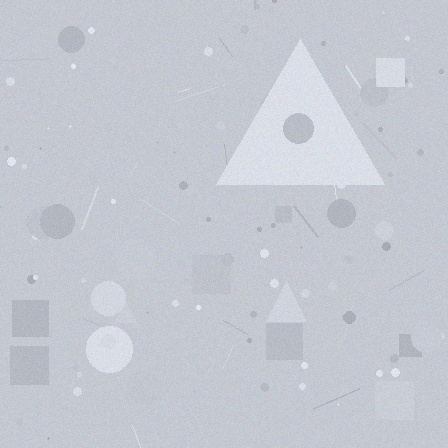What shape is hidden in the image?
A triangle is hidden in the image.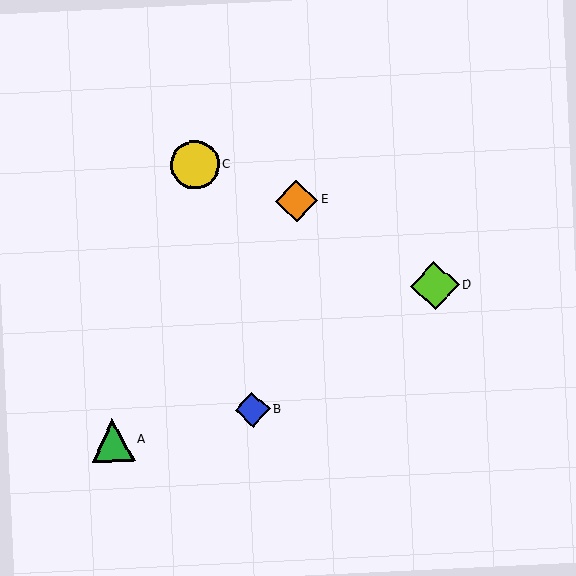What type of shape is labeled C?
Shape C is a yellow circle.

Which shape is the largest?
The lime diamond (labeled D) is the largest.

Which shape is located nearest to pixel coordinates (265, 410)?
The blue diamond (labeled B) at (252, 410) is nearest to that location.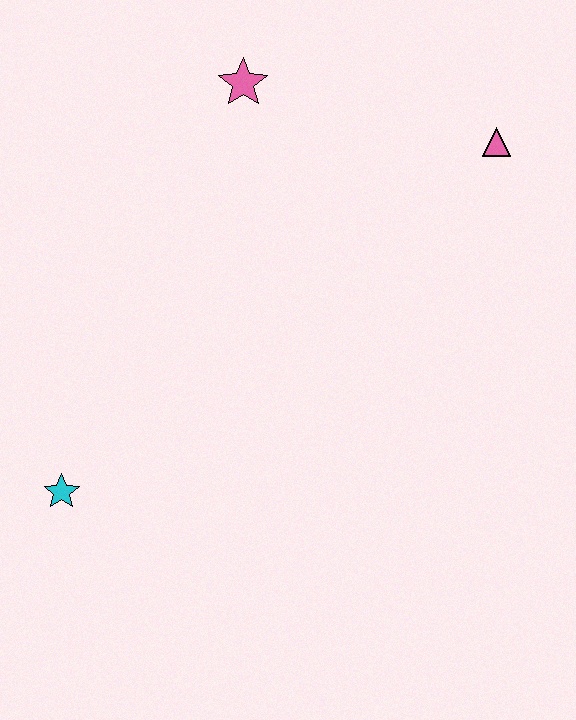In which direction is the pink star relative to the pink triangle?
The pink star is to the left of the pink triangle.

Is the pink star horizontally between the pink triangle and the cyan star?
Yes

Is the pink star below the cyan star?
No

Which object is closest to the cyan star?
The pink star is closest to the cyan star.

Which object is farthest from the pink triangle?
The cyan star is farthest from the pink triangle.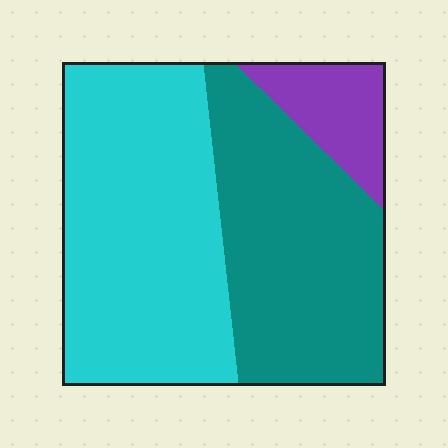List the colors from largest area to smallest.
From largest to smallest: cyan, teal, purple.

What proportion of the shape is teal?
Teal covers around 40% of the shape.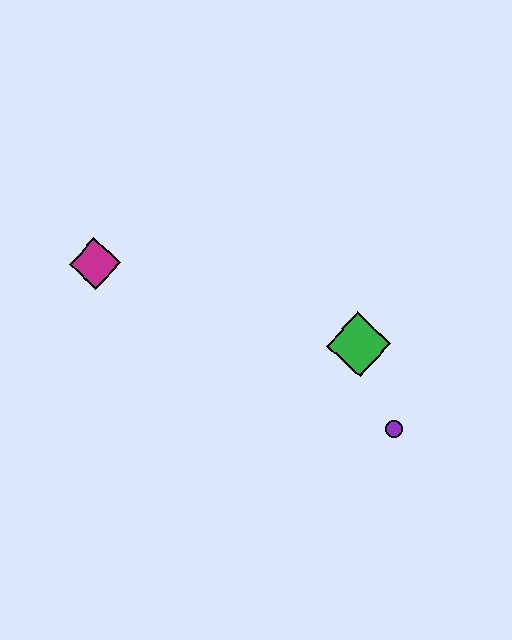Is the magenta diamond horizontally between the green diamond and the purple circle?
No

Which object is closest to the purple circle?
The green diamond is closest to the purple circle.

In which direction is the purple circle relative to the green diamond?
The purple circle is below the green diamond.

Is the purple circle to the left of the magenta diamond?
No